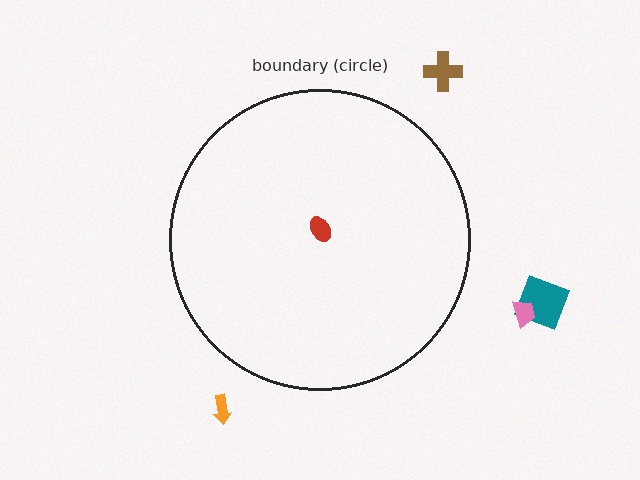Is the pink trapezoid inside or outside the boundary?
Outside.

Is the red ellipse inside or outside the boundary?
Inside.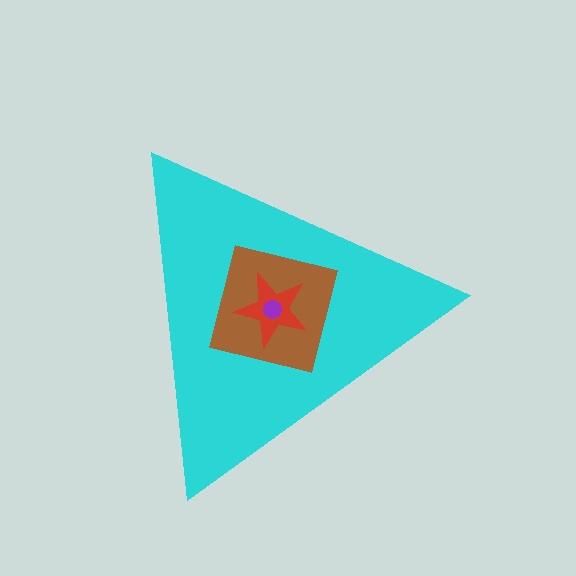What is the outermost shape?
The cyan triangle.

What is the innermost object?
The purple circle.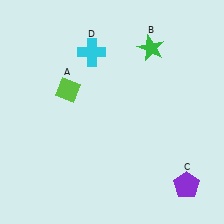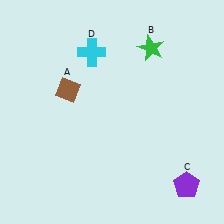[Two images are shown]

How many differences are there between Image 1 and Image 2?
There is 1 difference between the two images.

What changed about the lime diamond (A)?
In Image 1, A is lime. In Image 2, it changed to brown.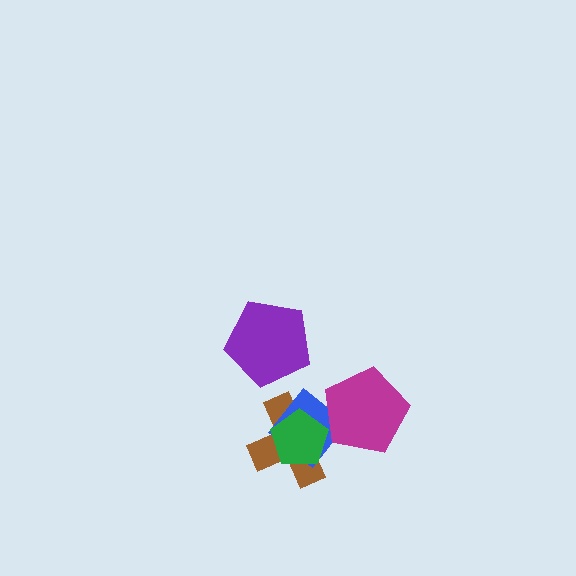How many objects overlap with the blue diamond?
3 objects overlap with the blue diamond.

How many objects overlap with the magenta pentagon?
2 objects overlap with the magenta pentagon.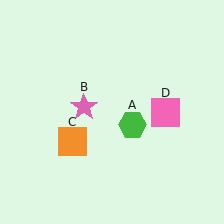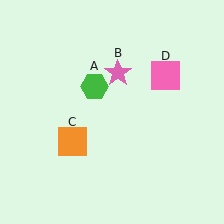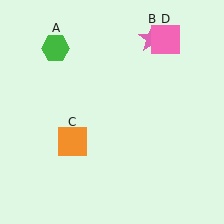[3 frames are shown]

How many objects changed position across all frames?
3 objects changed position: green hexagon (object A), pink star (object B), pink square (object D).